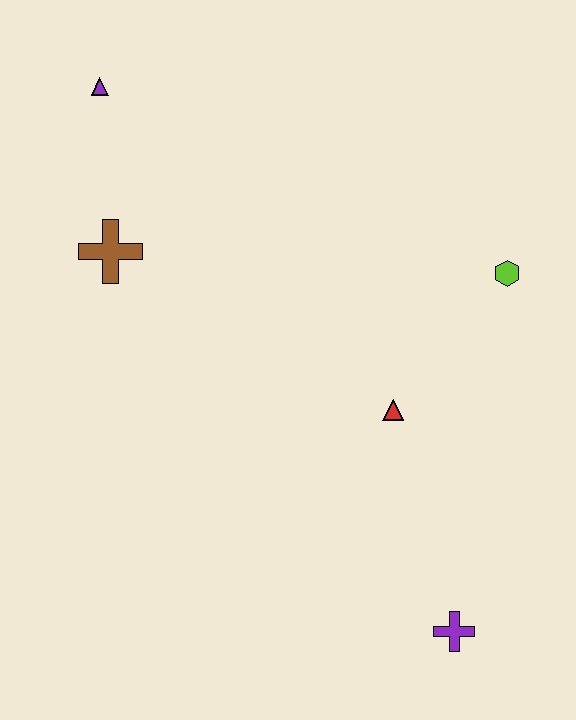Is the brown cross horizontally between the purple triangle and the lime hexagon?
Yes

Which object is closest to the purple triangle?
The brown cross is closest to the purple triangle.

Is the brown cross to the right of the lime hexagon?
No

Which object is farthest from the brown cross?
The purple cross is farthest from the brown cross.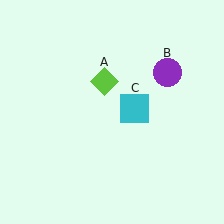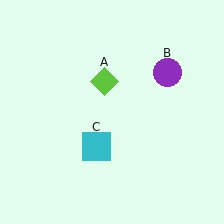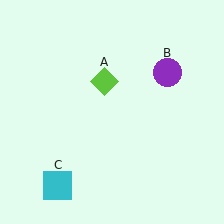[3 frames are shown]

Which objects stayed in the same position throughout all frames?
Lime diamond (object A) and purple circle (object B) remained stationary.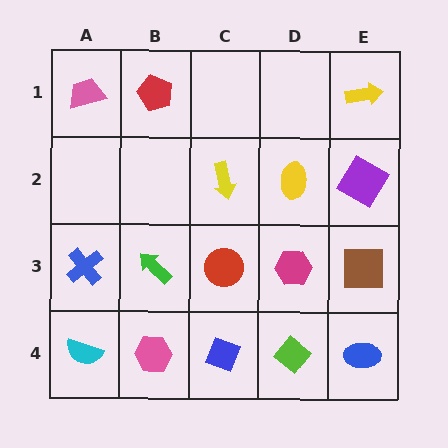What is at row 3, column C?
A red circle.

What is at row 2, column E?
A purple diamond.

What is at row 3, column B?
A green arrow.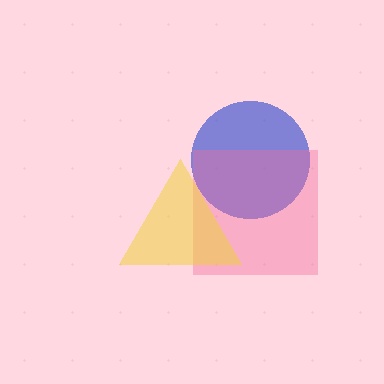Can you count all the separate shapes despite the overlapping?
Yes, there are 3 separate shapes.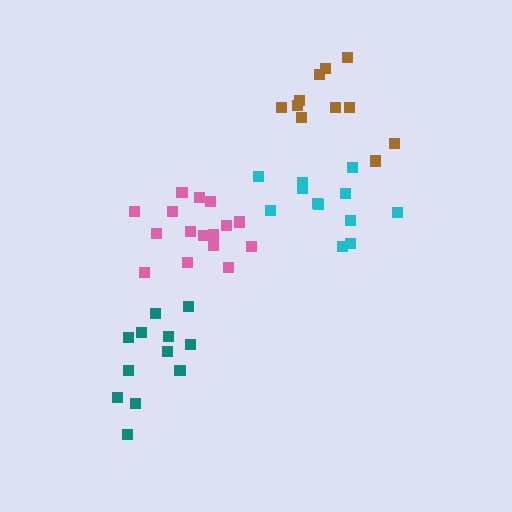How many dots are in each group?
Group 1: 12 dots, Group 2: 16 dots, Group 3: 12 dots, Group 4: 11 dots (51 total).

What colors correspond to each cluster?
The clusters are colored: teal, pink, cyan, brown.